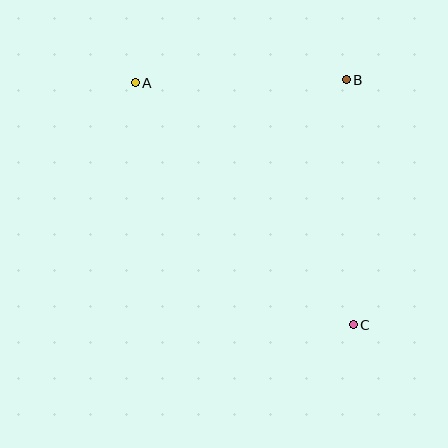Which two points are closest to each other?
Points A and B are closest to each other.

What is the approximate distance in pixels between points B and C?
The distance between B and C is approximately 245 pixels.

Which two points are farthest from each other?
Points A and C are farthest from each other.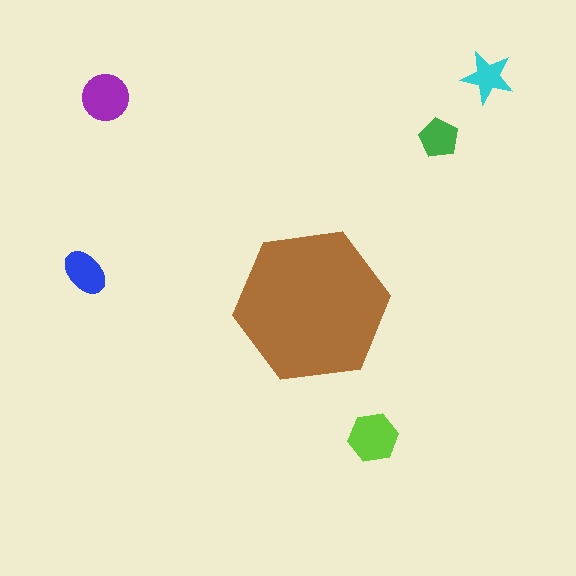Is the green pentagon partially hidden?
No, the green pentagon is fully visible.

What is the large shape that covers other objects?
A brown hexagon.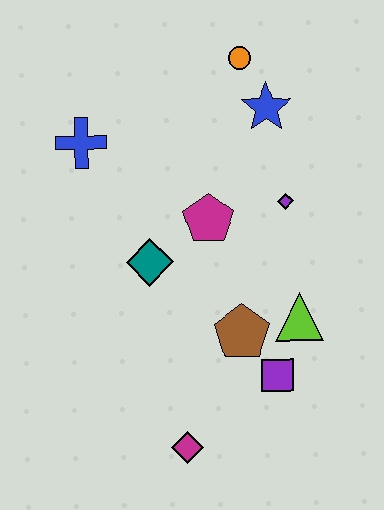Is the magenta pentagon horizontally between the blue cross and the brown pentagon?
Yes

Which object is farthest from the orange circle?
The magenta diamond is farthest from the orange circle.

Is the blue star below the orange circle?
Yes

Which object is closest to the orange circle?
The blue star is closest to the orange circle.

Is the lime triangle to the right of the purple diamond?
Yes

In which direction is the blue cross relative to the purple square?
The blue cross is above the purple square.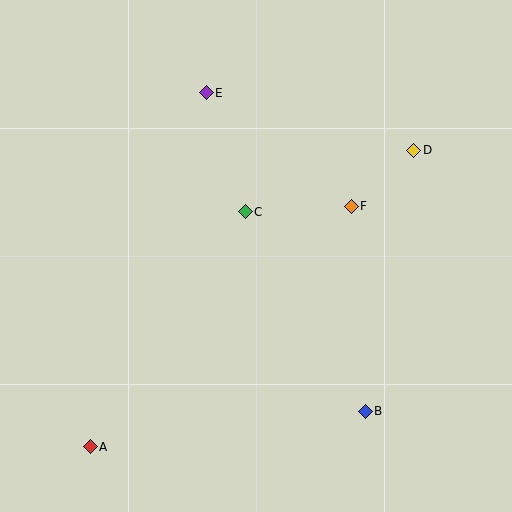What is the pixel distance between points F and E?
The distance between F and E is 184 pixels.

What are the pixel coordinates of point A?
Point A is at (90, 447).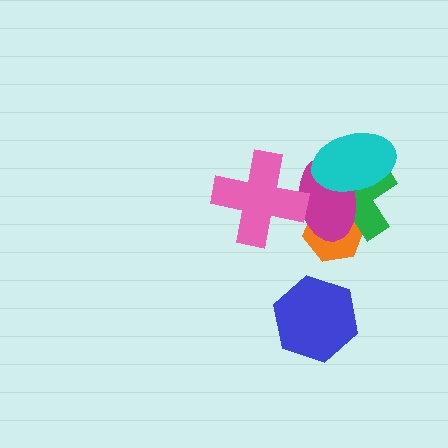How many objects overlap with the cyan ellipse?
2 objects overlap with the cyan ellipse.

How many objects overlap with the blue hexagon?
0 objects overlap with the blue hexagon.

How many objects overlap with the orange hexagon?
2 objects overlap with the orange hexagon.